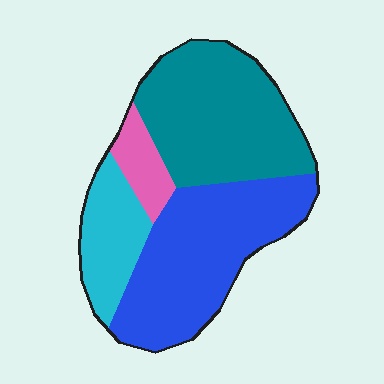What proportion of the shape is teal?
Teal covers 38% of the shape.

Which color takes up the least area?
Pink, at roughly 10%.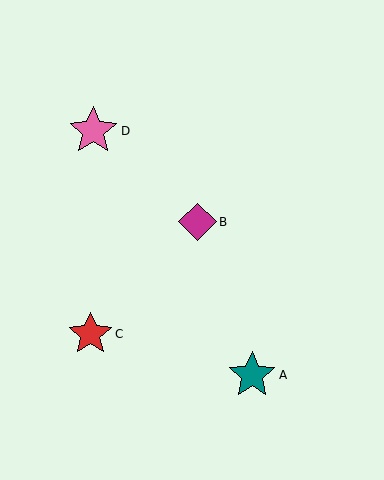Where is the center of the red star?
The center of the red star is at (90, 334).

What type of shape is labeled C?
Shape C is a red star.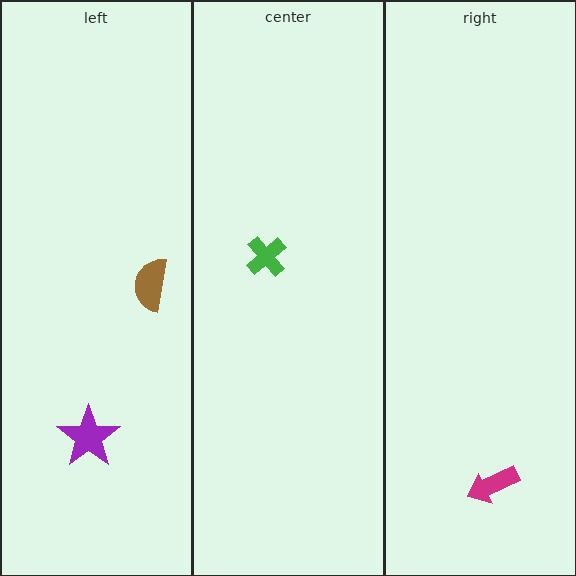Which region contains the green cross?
The center region.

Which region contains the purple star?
The left region.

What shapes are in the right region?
The magenta arrow.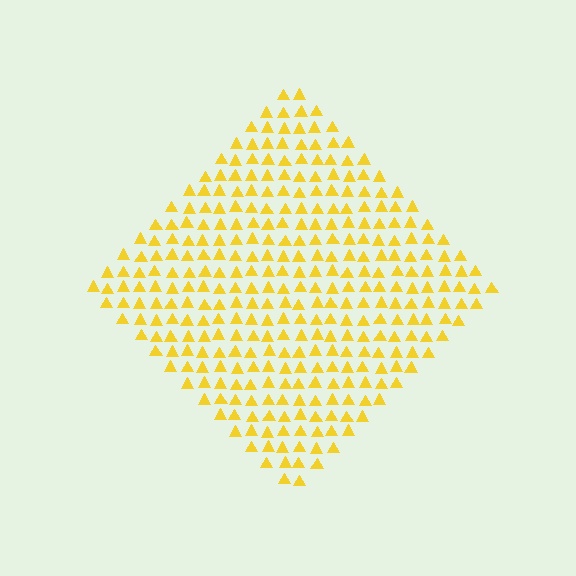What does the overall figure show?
The overall figure shows a diamond.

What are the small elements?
The small elements are triangles.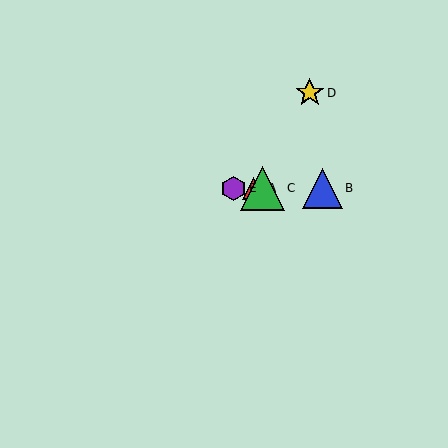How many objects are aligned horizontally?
4 objects (A, B, C, E) are aligned horizontally.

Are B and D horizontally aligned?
No, B is at y≈188 and D is at y≈93.